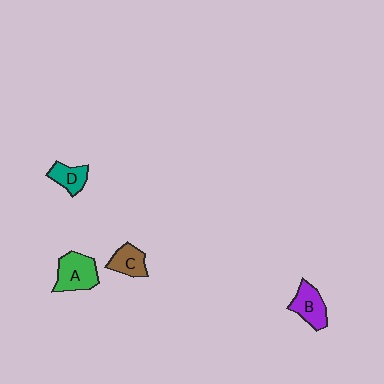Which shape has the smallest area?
Shape D (teal).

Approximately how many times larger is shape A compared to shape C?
Approximately 1.5 times.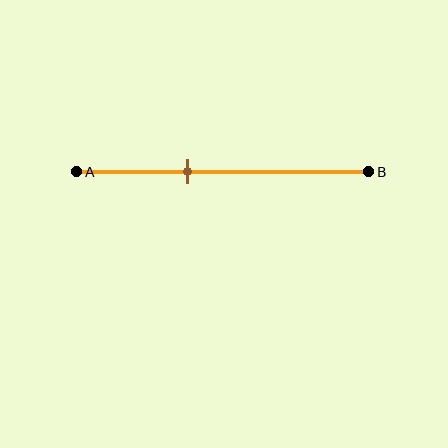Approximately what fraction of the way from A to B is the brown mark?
The brown mark is approximately 40% of the way from A to B.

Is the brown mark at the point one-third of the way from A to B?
No, the mark is at about 40% from A, not at the 33% one-third point.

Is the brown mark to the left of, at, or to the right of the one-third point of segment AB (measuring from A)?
The brown mark is to the right of the one-third point of segment AB.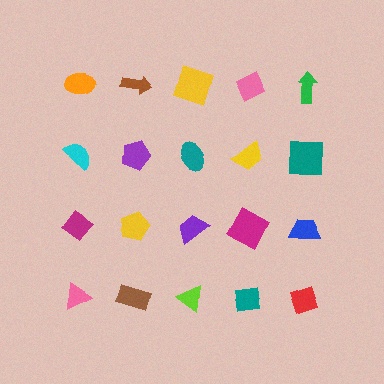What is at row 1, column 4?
A pink diamond.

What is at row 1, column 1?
An orange ellipse.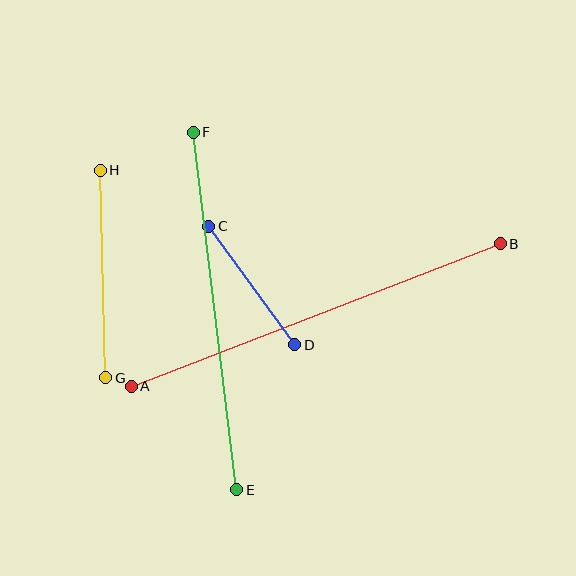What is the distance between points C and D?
The distance is approximately 146 pixels.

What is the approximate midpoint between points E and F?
The midpoint is at approximately (215, 311) pixels.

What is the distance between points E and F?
The distance is approximately 360 pixels.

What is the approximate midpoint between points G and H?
The midpoint is at approximately (103, 274) pixels.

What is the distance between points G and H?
The distance is approximately 208 pixels.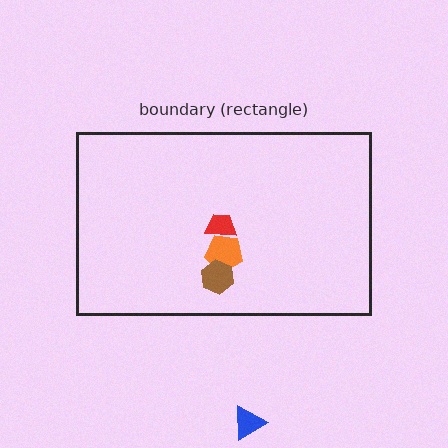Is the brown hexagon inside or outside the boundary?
Inside.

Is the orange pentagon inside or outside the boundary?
Inside.